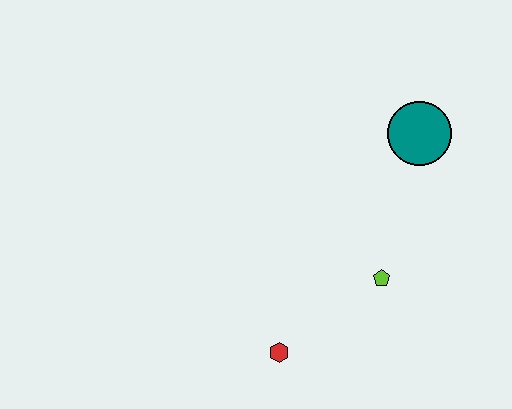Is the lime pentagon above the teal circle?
No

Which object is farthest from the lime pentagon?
The teal circle is farthest from the lime pentagon.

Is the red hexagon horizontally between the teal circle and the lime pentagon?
No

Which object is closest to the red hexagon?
The lime pentagon is closest to the red hexagon.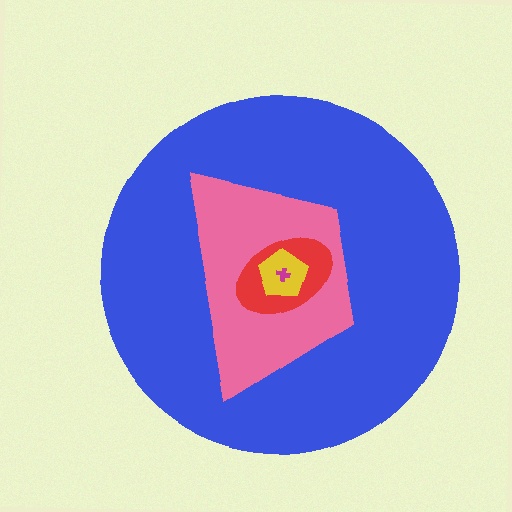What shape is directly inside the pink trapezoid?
The red ellipse.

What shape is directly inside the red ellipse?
The yellow pentagon.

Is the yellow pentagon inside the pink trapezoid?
Yes.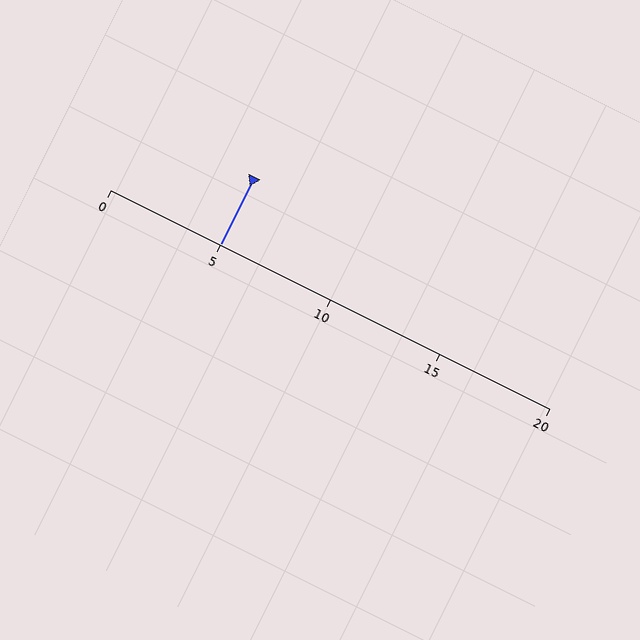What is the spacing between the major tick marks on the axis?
The major ticks are spaced 5 apart.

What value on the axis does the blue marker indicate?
The marker indicates approximately 5.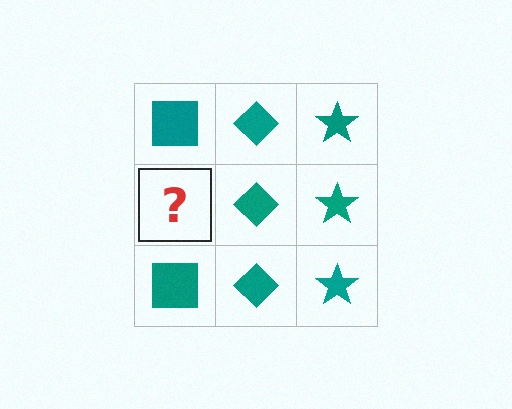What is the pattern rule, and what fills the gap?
The rule is that each column has a consistent shape. The gap should be filled with a teal square.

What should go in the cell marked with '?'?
The missing cell should contain a teal square.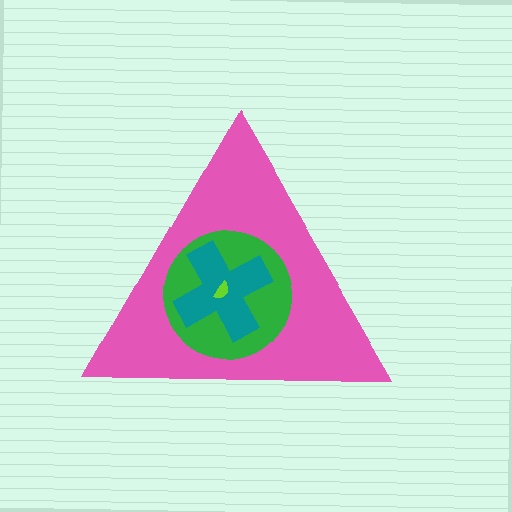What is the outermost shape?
The pink triangle.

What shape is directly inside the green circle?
The teal cross.